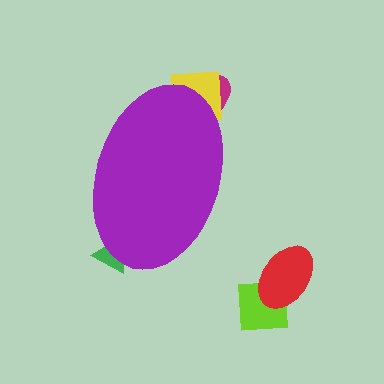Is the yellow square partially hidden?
Yes, the yellow square is partially hidden behind the purple ellipse.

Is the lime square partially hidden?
No, the lime square is fully visible.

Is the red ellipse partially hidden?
No, the red ellipse is fully visible.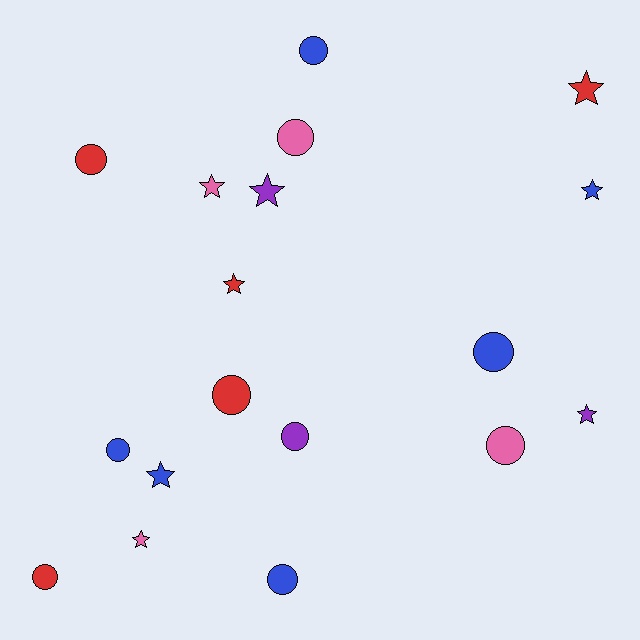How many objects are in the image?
There are 18 objects.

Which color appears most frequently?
Blue, with 6 objects.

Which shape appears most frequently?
Circle, with 10 objects.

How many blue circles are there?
There are 4 blue circles.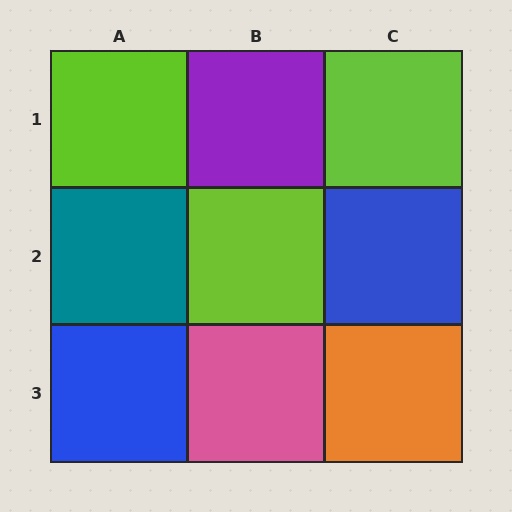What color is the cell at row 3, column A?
Blue.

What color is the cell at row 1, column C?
Lime.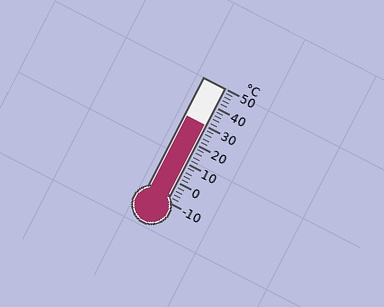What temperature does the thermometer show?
The thermometer shows approximately 30°C.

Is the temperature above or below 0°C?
The temperature is above 0°C.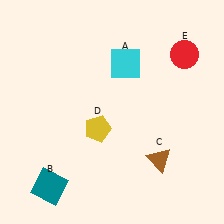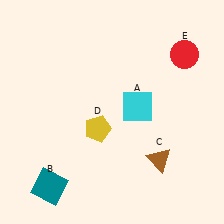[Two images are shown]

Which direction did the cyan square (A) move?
The cyan square (A) moved down.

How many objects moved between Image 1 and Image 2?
1 object moved between the two images.